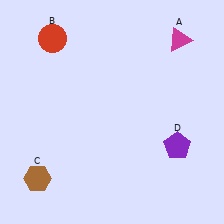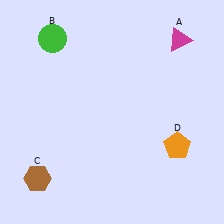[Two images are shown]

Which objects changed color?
B changed from red to green. D changed from purple to orange.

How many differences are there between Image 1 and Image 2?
There are 2 differences between the two images.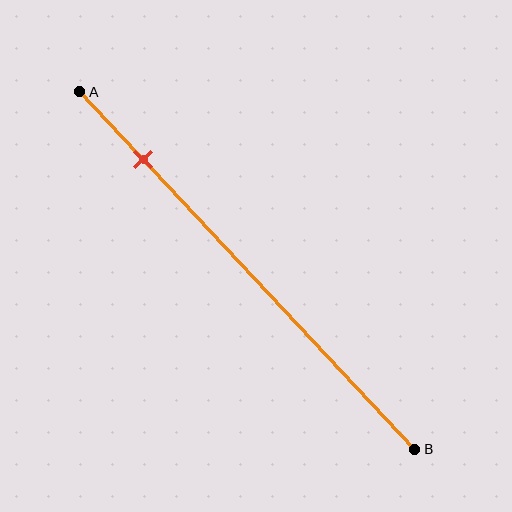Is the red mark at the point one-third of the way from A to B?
No, the mark is at about 20% from A, not at the 33% one-third point.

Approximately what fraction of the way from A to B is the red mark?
The red mark is approximately 20% of the way from A to B.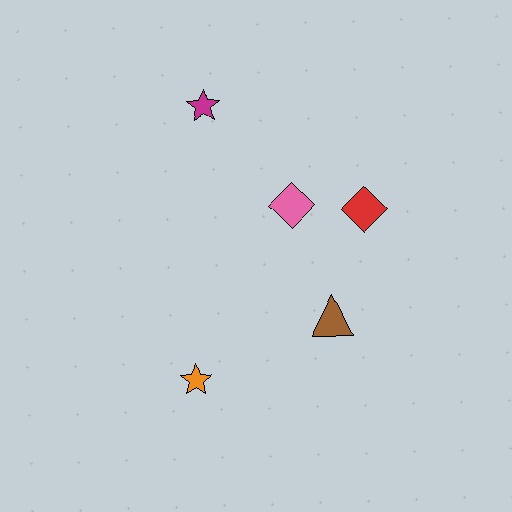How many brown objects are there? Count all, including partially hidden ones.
There is 1 brown object.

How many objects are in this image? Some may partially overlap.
There are 5 objects.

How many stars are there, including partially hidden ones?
There are 2 stars.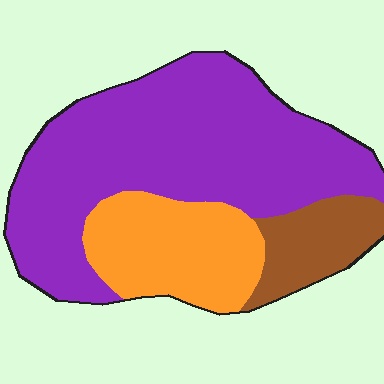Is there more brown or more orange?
Orange.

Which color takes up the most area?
Purple, at roughly 65%.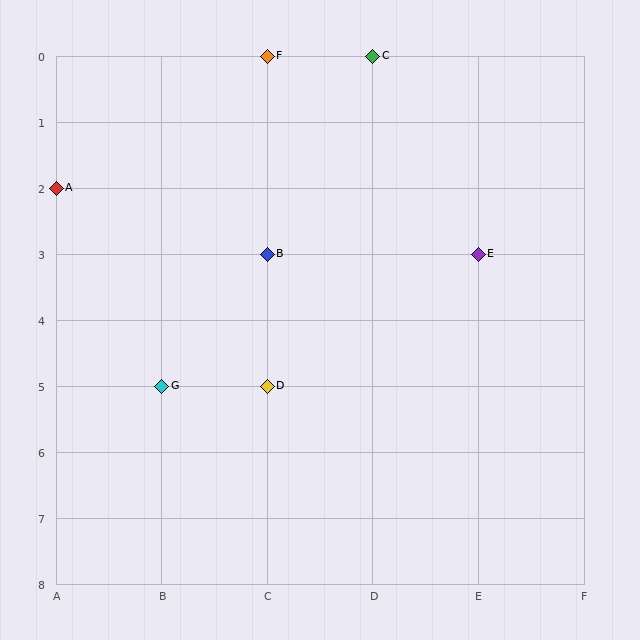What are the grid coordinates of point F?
Point F is at grid coordinates (C, 0).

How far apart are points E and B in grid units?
Points E and B are 2 columns apart.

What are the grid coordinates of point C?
Point C is at grid coordinates (D, 0).